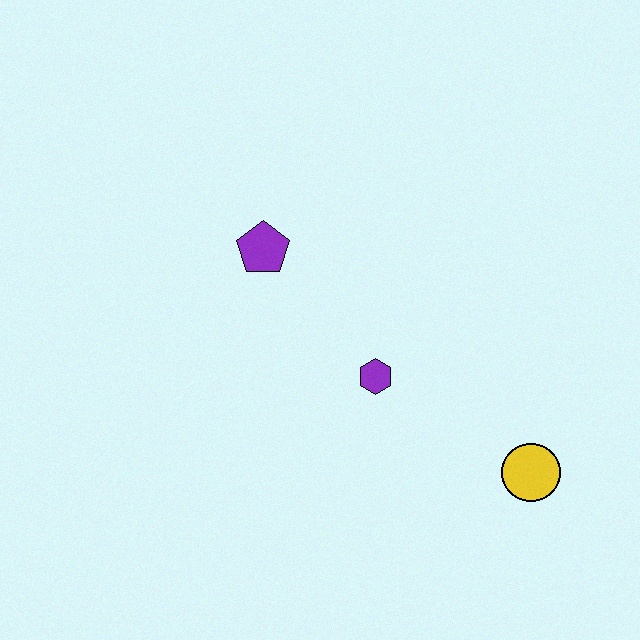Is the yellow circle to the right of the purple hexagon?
Yes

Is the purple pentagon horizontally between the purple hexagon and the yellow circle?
No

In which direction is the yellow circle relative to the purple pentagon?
The yellow circle is to the right of the purple pentagon.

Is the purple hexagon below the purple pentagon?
Yes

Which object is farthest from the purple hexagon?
The yellow circle is farthest from the purple hexagon.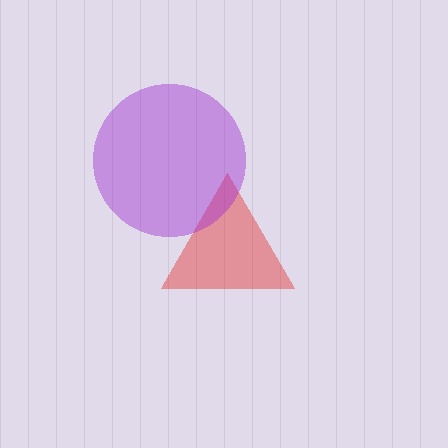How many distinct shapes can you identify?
There are 2 distinct shapes: a red triangle, a purple circle.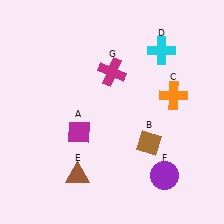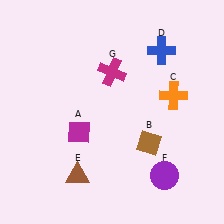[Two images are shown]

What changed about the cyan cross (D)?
In Image 1, D is cyan. In Image 2, it changed to blue.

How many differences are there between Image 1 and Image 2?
There is 1 difference between the two images.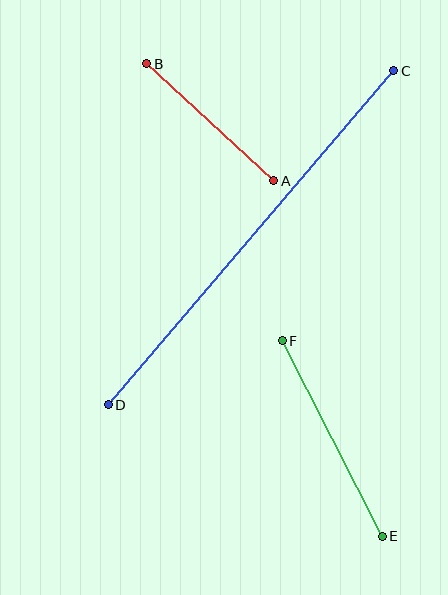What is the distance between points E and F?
The distance is approximately 220 pixels.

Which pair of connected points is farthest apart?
Points C and D are farthest apart.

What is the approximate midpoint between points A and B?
The midpoint is at approximately (210, 122) pixels.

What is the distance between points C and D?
The distance is approximately 439 pixels.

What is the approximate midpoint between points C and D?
The midpoint is at approximately (251, 238) pixels.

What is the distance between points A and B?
The distance is approximately 173 pixels.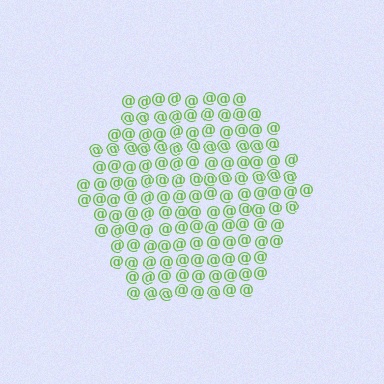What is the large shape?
The large shape is a hexagon.